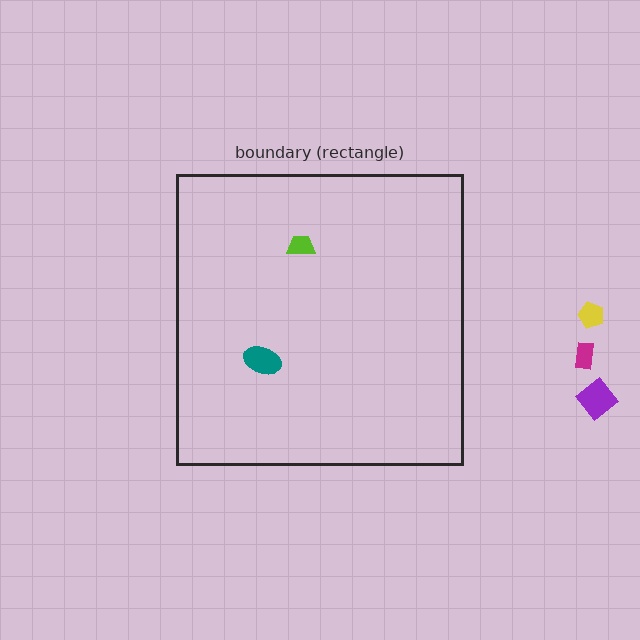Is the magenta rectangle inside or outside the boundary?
Outside.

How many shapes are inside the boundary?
2 inside, 3 outside.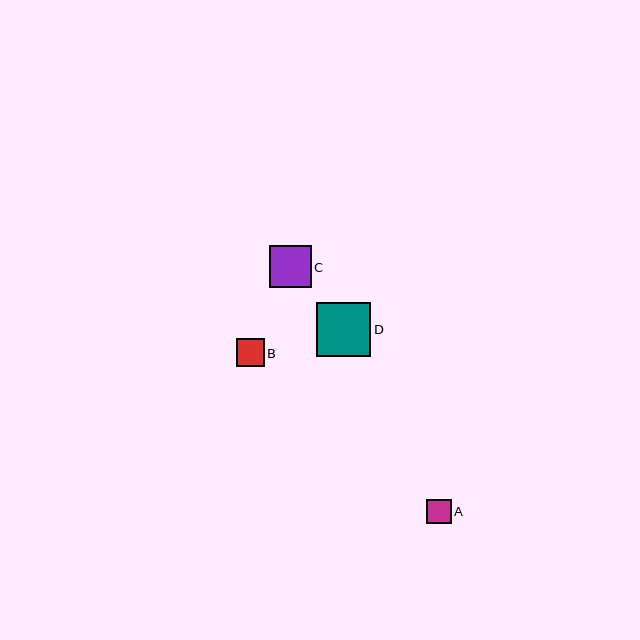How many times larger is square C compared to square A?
Square C is approximately 1.7 times the size of square A.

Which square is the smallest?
Square A is the smallest with a size of approximately 24 pixels.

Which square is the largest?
Square D is the largest with a size of approximately 54 pixels.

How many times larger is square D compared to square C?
Square D is approximately 1.3 times the size of square C.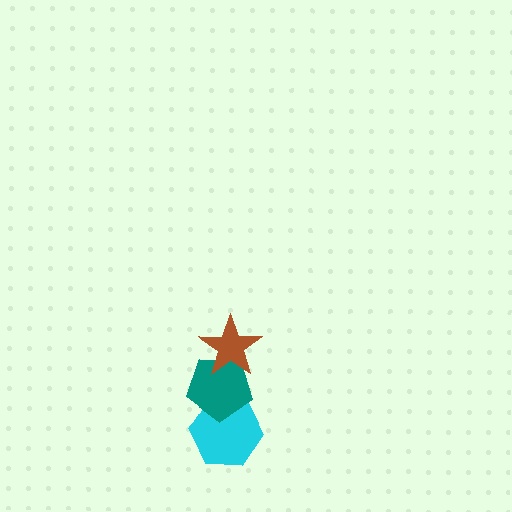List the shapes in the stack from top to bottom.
From top to bottom: the brown star, the teal pentagon, the cyan hexagon.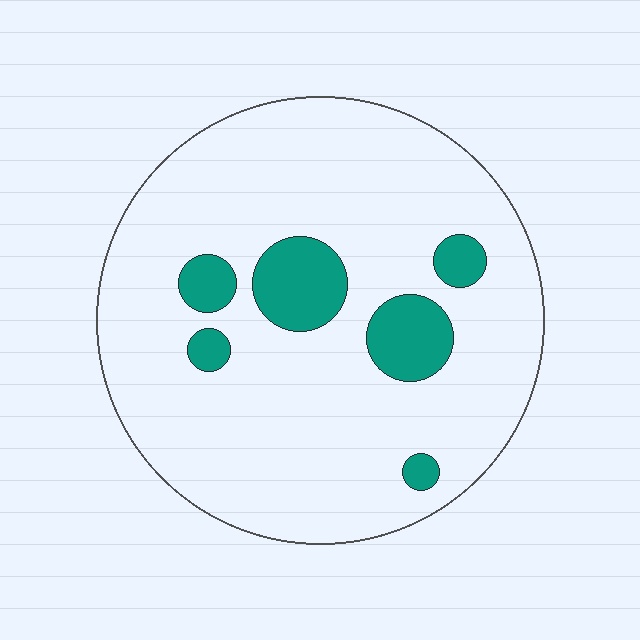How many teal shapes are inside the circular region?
6.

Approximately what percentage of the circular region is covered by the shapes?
Approximately 15%.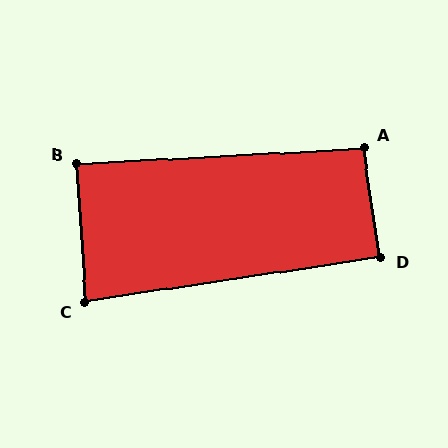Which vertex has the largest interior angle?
A, at approximately 95 degrees.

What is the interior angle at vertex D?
Approximately 90 degrees (approximately right).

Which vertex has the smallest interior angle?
C, at approximately 85 degrees.